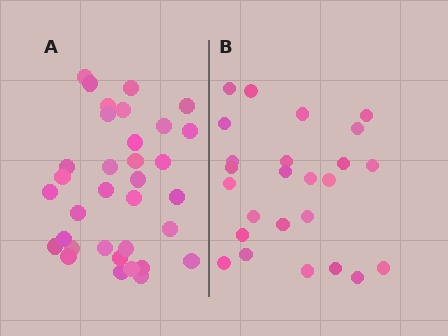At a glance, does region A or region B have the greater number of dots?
Region A (the left region) has more dots.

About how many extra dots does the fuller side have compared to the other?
Region A has roughly 8 or so more dots than region B.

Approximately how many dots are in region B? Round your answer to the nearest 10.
About 20 dots. (The exact count is 25, which rounds to 20.)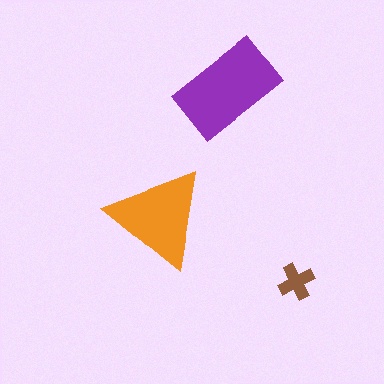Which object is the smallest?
The brown cross.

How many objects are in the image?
There are 3 objects in the image.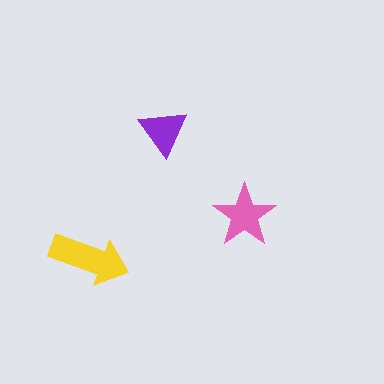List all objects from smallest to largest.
The purple triangle, the pink star, the yellow arrow.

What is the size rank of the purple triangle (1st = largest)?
3rd.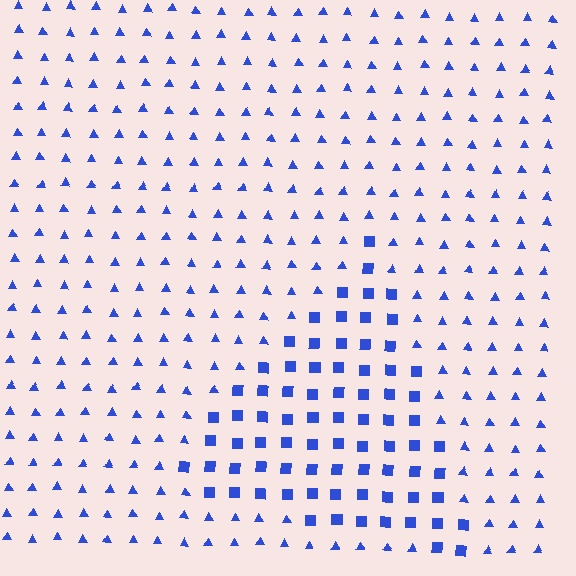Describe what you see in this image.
The image is filled with small blue elements arranged in a uniform grid. A triangle-shaped region contains squares, while the surrounding area contains triangles. The boundary is defined purely by the change in element shape.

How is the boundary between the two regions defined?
The boundary is defined by a change in element shape: squares inside vs. triangles outside. All elements share the same color and spacing.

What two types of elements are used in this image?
The image uses squares inside the triangle region and triangles outside it.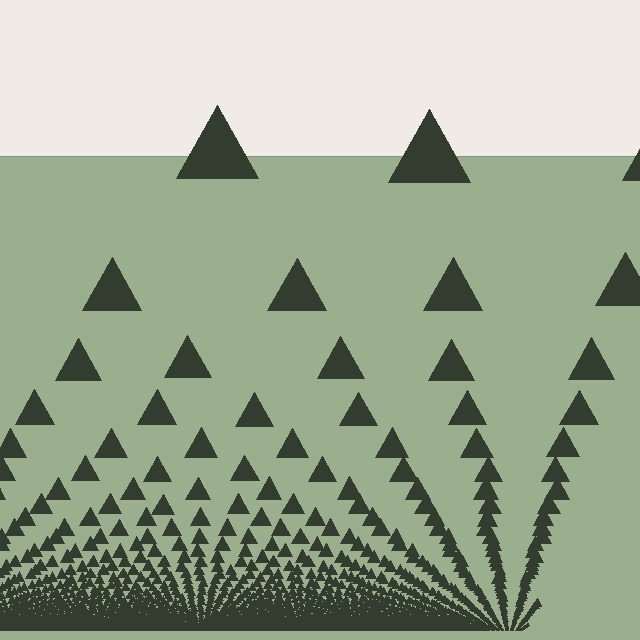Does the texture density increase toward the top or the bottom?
Density increases toward the bottom.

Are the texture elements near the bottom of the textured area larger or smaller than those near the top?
Smaller. The gradient is inverted — elements near the bottom are smaller and denser.